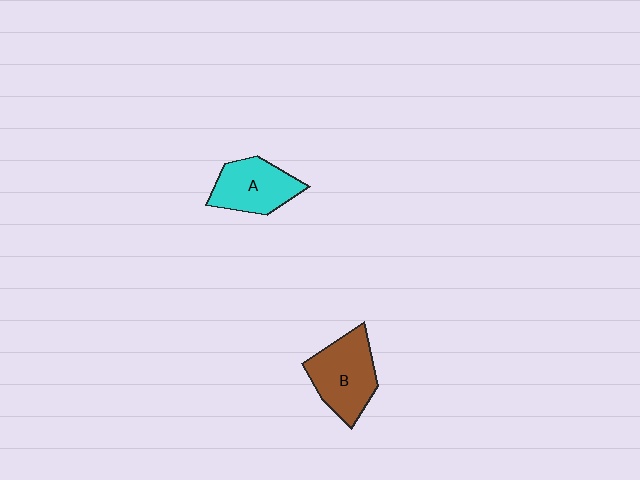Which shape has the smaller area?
Shape A (cyan).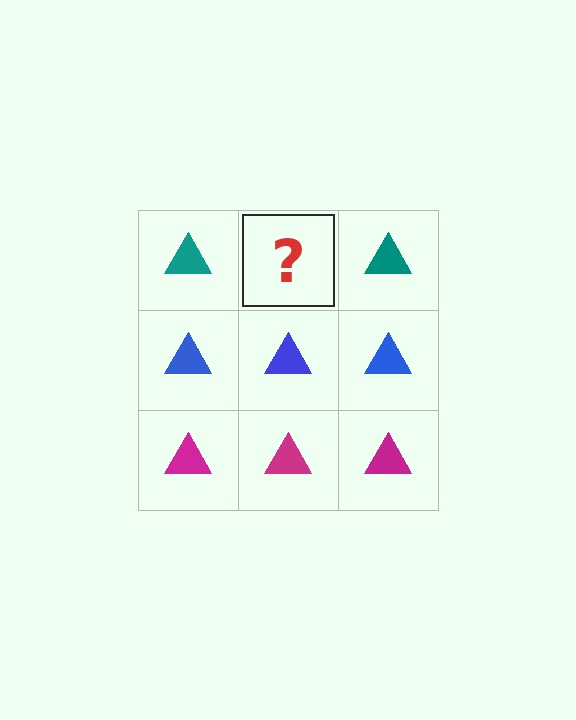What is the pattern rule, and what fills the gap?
The rule is that each row has a consistent color. The gap should be filled with a teal triangle.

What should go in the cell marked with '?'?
The missing cell should contain a teal triangle.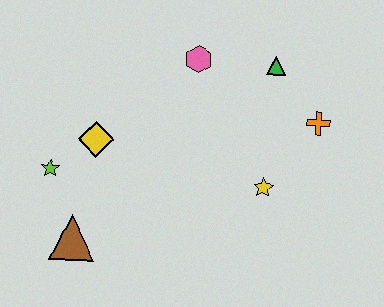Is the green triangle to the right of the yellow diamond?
Yes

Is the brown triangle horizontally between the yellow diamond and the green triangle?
No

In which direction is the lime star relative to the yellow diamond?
The lime star is to the left of the yellow diamond.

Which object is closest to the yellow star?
The orange cross is closest to the yellow star.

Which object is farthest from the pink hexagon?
The brown triangle is farthest from the pink hexagon.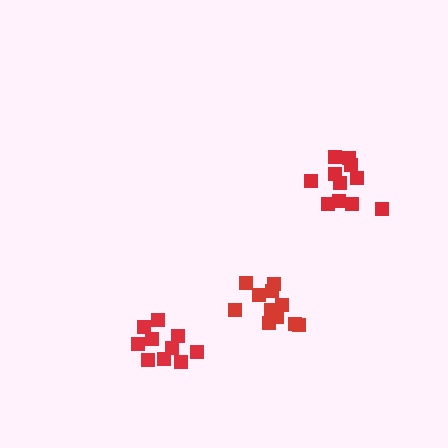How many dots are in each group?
Group 1: 11 dots, Group 2: 10 dots, Group 3: 11 dots (32 total).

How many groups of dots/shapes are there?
There are 3 groups.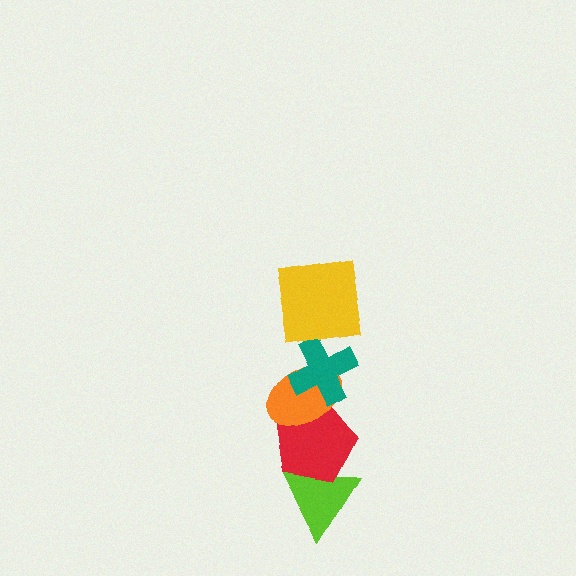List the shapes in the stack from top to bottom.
From top to bottom: the yellow square, the teal cross, the orange ellipse, the red pentagon, the lime triangle.